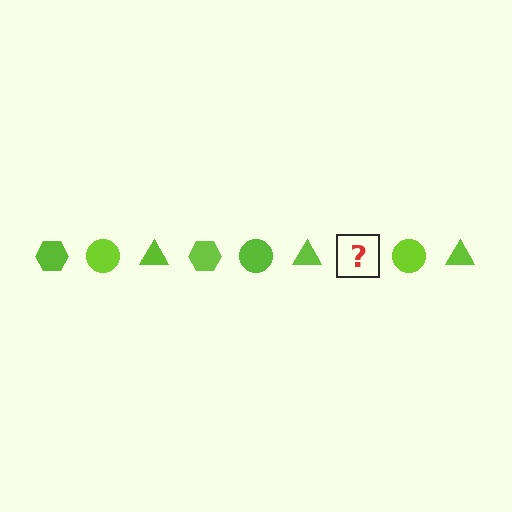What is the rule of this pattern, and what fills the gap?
The rule is that the pattern cycles through hexagon, circle, triangle shapes in lime. The gap should be filled with a lime hexagon.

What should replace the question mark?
The question mark should be replaced with a lime hexagon.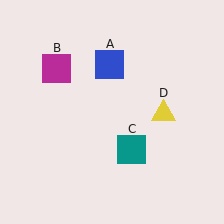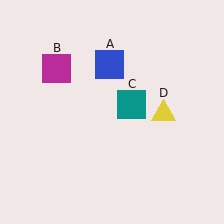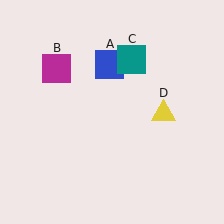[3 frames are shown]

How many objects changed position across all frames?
1 object changed position: teal square (object C).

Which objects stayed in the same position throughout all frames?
Blue square (object A) and magenta square (object B) and yellow triangle (object D) remained stationary.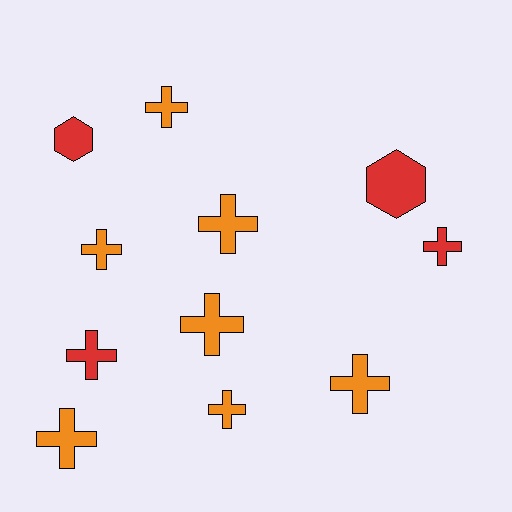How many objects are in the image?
There are 11 objects.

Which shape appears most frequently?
Cross, with 9 objects.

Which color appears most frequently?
Orange, with 7 objects.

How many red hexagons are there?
There are 2 red hexagons.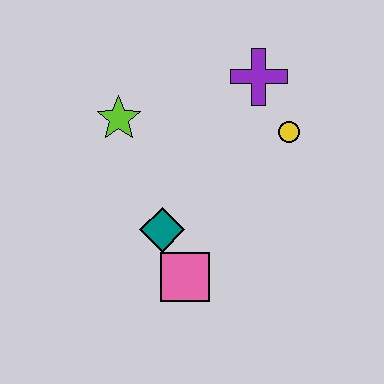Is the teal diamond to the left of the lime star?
No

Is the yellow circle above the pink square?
Yes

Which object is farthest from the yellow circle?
The pink square is farthest from the yellow circle.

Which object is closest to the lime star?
The teal diamond is closest to the lime star.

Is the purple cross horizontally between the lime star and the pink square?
No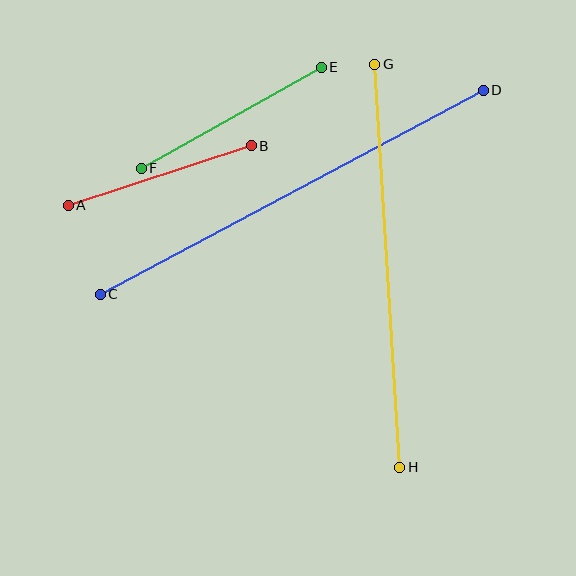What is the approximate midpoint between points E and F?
The midpoint is at approximately (231, 118) pixels.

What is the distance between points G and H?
The distance is approximately 404 pixels.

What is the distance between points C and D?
The distance is approximately 434 pixels.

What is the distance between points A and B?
The distance is approximately 193 pixels.